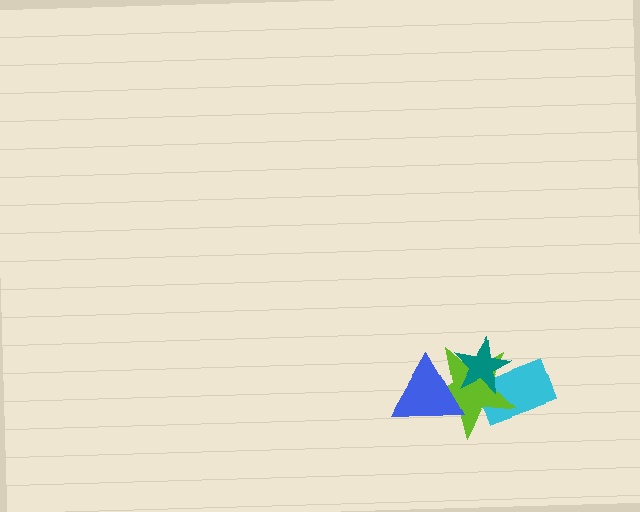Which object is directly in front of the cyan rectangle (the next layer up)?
The lime star is directly in front of the cyan rectangle.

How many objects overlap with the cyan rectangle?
2 objects overlap with the cyan rectangle.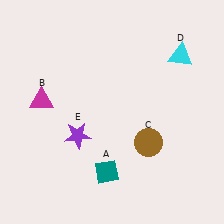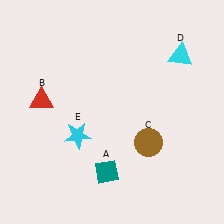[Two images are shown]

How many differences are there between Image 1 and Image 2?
There are 2 differences between the two images.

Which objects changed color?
B changed from magenta to red. E changed from purple to cyan.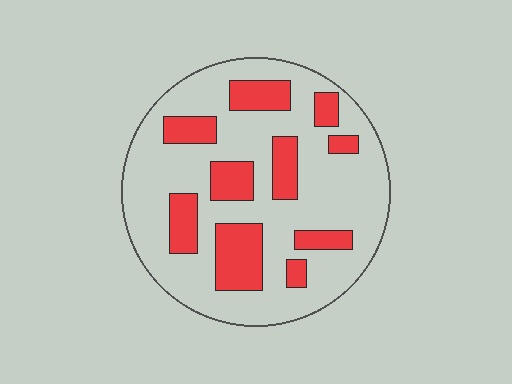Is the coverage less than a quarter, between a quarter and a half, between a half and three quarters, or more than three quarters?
Between a quarter and a half.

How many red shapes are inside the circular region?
10.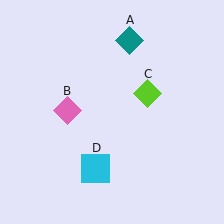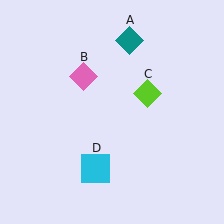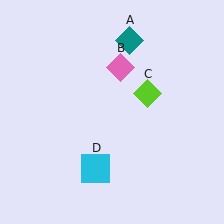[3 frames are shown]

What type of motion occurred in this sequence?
The pink diamond (object B) rotated clockwise around the center of the scene.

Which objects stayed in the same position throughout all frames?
Teal diamond (object A) and lime diamond (object C) and cyan square (object D) remained stationary.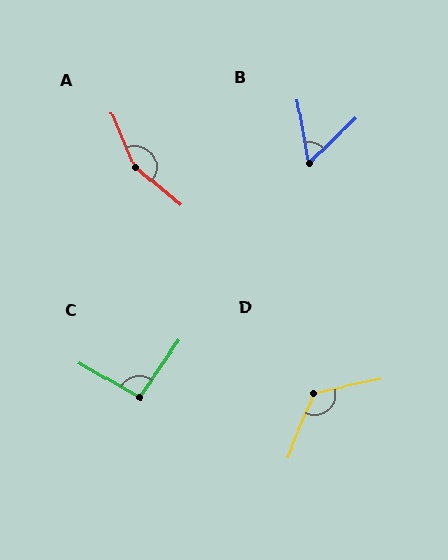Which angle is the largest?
A, at approximately 153 degrees.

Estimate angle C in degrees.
Approximately 95 degrees.